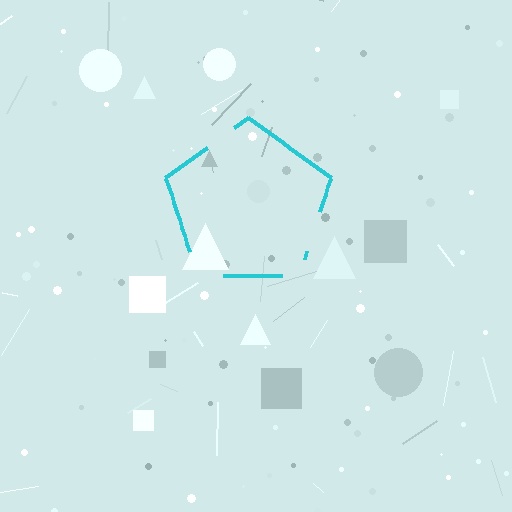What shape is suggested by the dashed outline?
The dashed outline suggests a pentagon.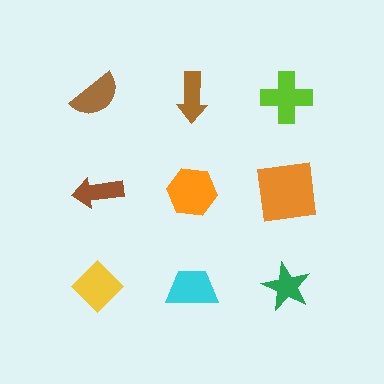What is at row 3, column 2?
A cyan trapezoid.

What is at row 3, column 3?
A green star.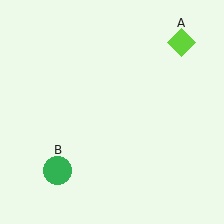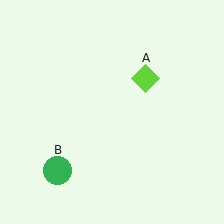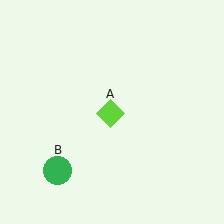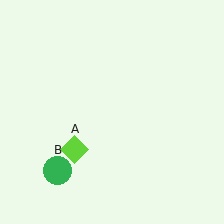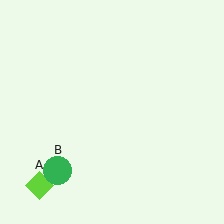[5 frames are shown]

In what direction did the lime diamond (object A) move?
The lime diamond (object A) moved down and to the left.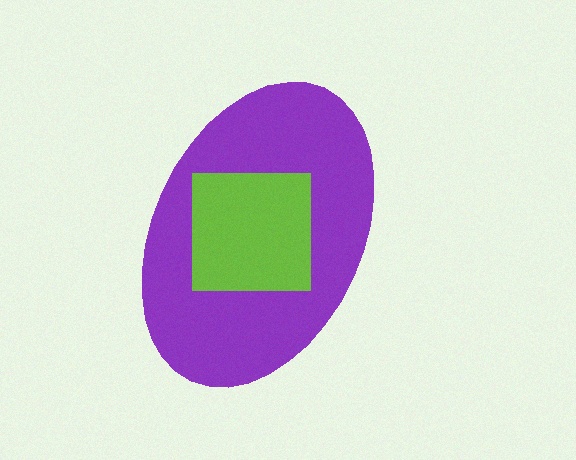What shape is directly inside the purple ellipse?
The lime square.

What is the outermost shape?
The purple ellipse.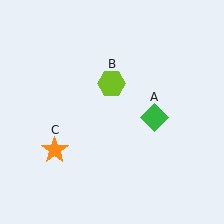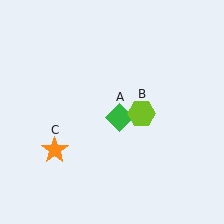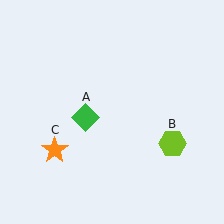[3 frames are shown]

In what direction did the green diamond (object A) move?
The green diamond (object A) moved left.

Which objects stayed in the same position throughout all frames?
Orange star (object C) remained stationary.